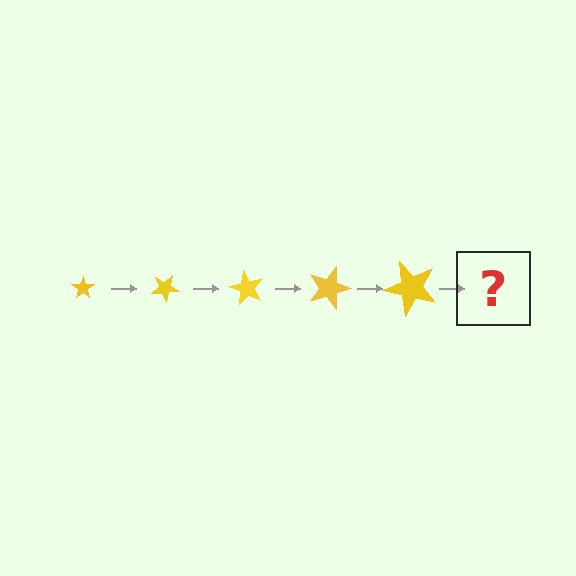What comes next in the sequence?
The next element should be a star, larger than the previous one and rotated 150 degrees from the start.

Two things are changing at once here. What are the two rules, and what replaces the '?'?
The two rules are that the star grows larger each step and it rotates 30 degrees each step. The '?' should be a star, larger than the previous one and rotated 150 degrees from the start.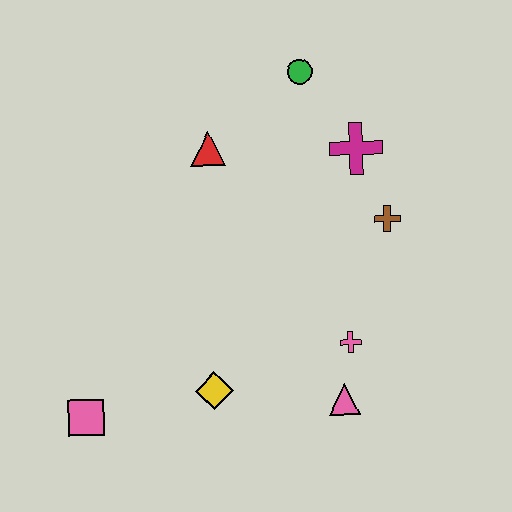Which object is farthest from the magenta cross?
The pink square is farthest from the magenta cross.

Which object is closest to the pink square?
The yellow diamond is closest to the pink square.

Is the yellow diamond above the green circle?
No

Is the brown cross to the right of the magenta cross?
Yes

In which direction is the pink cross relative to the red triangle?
The pink cross is below the red triangle.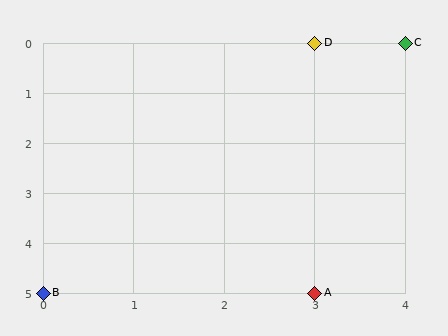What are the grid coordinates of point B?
Point B is at grid coordinates (0, 5).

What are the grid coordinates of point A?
Point A is at grid coordinates (3, 5).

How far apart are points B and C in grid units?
Points B and C are 4 columns and 5 rows apart (about 6.4 grid units diagonally).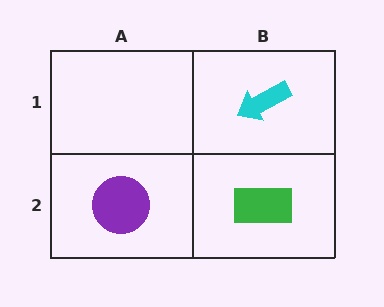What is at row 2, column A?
A purple circle.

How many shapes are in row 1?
1 shape.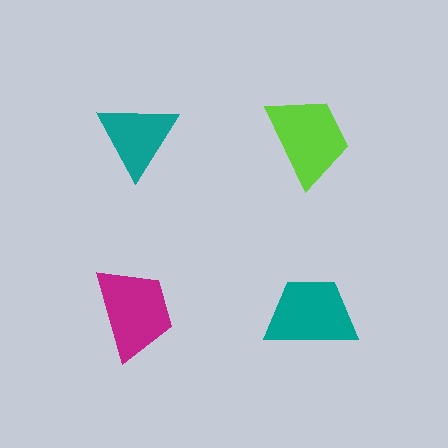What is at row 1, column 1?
A teal triangle.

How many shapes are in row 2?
2 shapes.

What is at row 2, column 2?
A teal trapezoid.